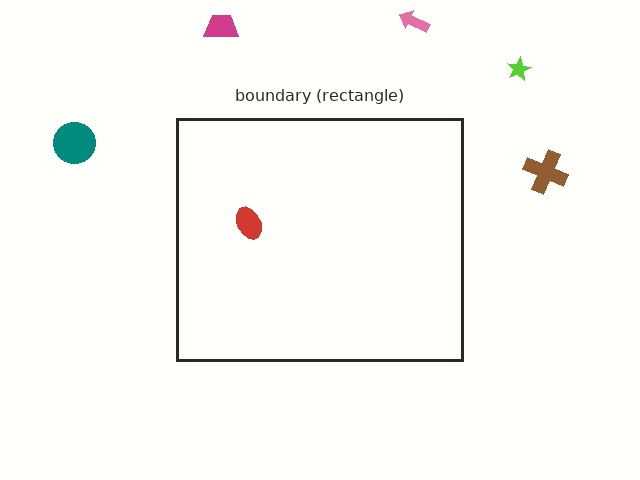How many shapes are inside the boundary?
1 inside, 5 outside.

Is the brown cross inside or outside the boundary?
Outside.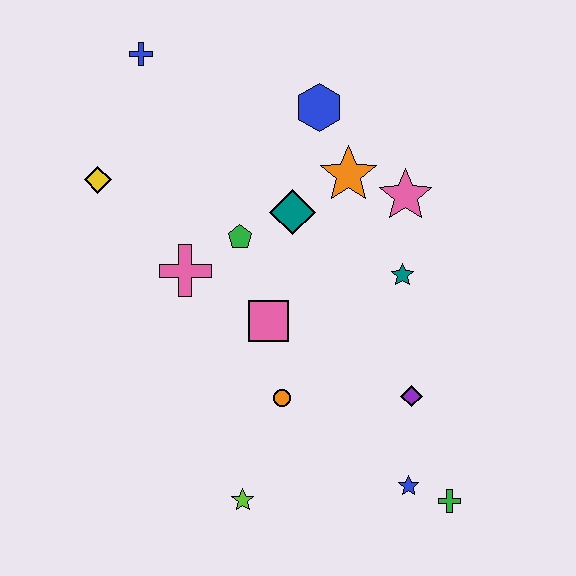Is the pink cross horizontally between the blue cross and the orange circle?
Yes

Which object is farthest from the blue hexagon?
The green cross is farthest from the blue hexagon.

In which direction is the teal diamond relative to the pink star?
The teal diamond is to the left of the pink star.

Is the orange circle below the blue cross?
Yes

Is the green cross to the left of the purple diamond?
No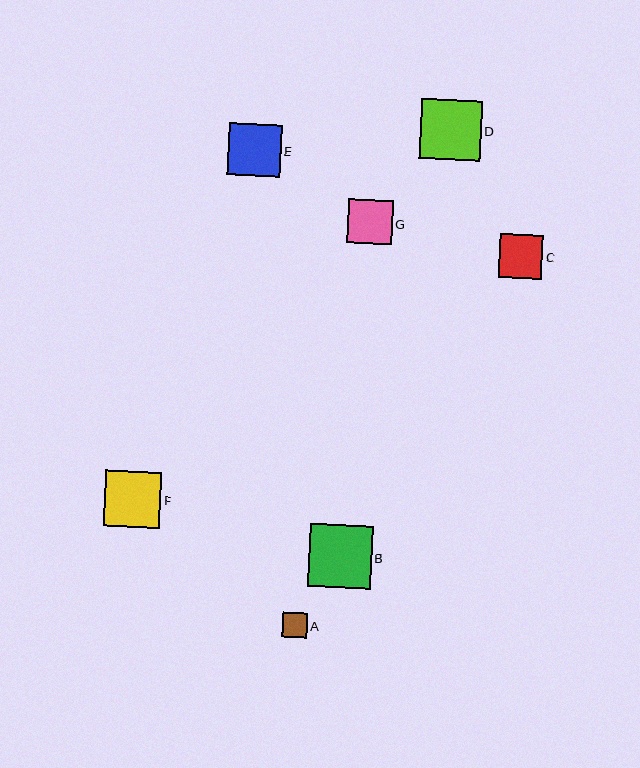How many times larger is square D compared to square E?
Square D is approximately 1.2 times the size of square E.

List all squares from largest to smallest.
From largest to smallest: B, D, F, E, G, C, A.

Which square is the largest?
Square B is the largest with a size of approximately 63 pixels.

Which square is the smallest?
Square A is the smallest with a size of approximately 25 pixels.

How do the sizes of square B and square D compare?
Square B and square D are approximately the same size.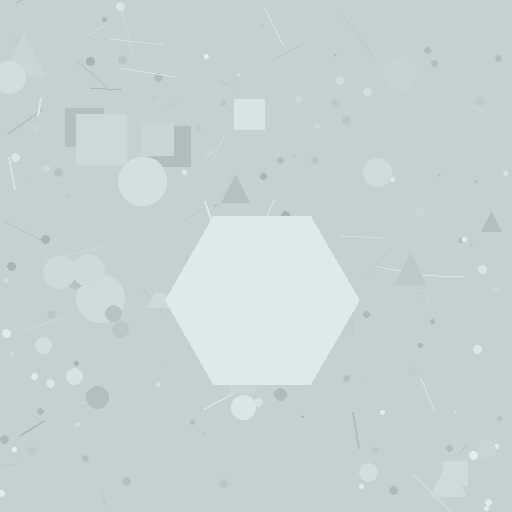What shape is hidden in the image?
A hexagon is hidden in the image.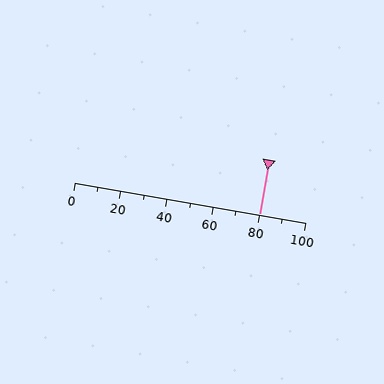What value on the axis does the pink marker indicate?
The marker indicates approximately 80.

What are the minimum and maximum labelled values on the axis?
The axis runs from 0 to 100.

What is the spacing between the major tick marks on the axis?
The major ticks are spaced 20 apart.